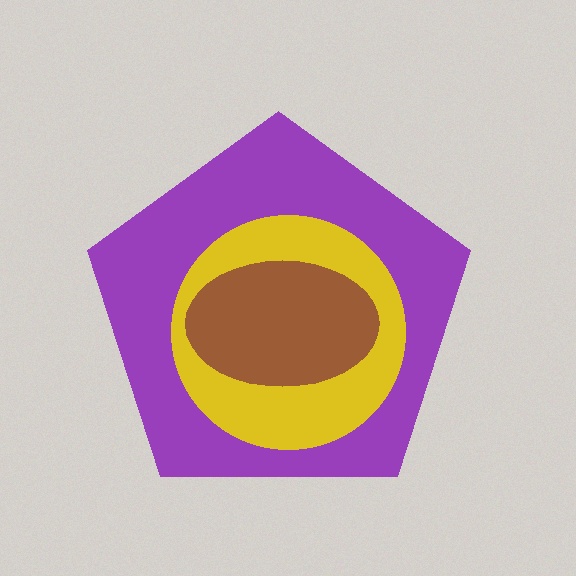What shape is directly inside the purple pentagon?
The yellow circle.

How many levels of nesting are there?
3.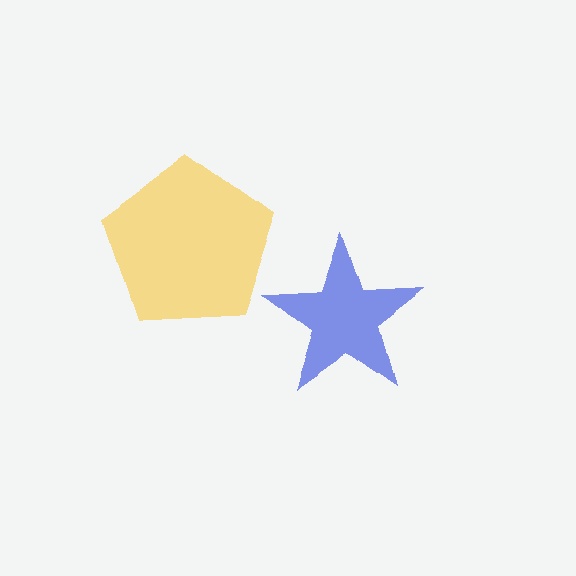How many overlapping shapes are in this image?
There are 2 overlapping shapes in the image.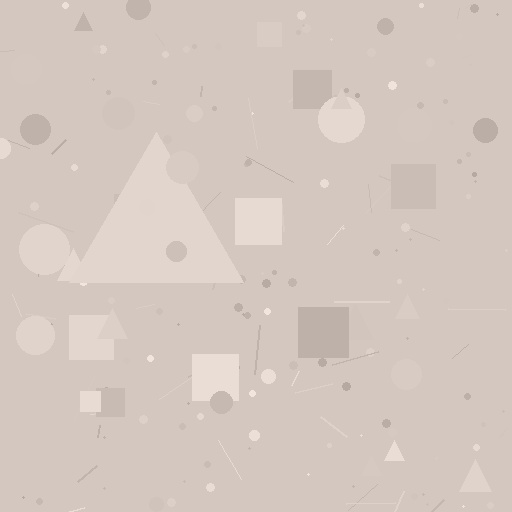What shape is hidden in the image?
A triangle is hidden in the image.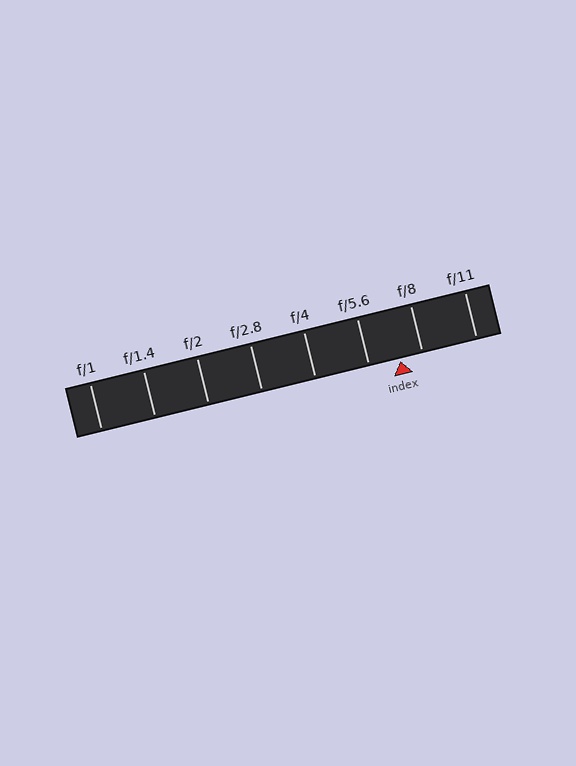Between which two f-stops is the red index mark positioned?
The index mark is between f/5.6 and f/8.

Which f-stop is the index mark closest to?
The index mark is closest to f/8.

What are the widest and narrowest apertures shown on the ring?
The widest aperture shown is f/1 and the narrowest is f/11.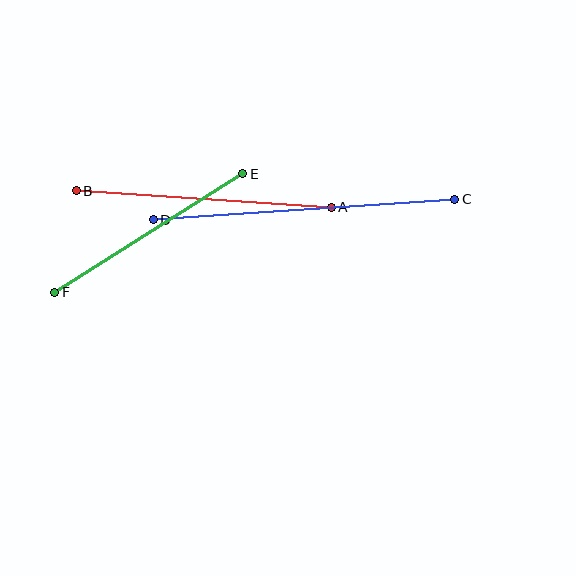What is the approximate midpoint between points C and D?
The midpoint is at approximately (304, 210) pixels.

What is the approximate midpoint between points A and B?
The midpoint is at approximately (204, 199) pixels.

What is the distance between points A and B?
The distance is approximately 255 pixels.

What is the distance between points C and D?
The distance is approximately 302 pixels.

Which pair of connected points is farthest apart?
Points C and D are farthest apart.